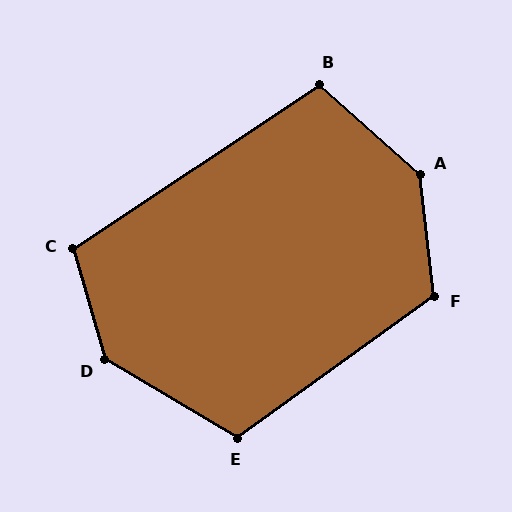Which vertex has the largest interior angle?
A, at approximately 139 degrees.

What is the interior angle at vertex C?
Approximately 108 degrees (obtuse).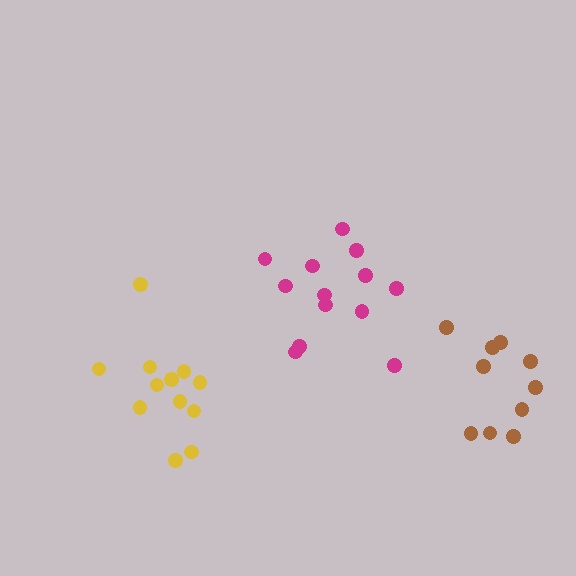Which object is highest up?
The magenta cluster is topmost.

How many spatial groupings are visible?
There are 3 spatial groupings.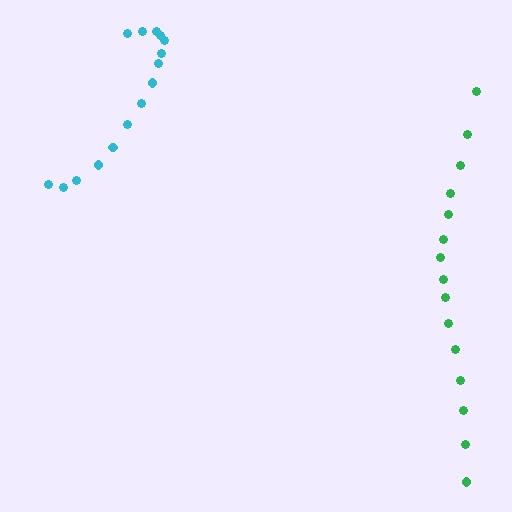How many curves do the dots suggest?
There are 2 distinct paths.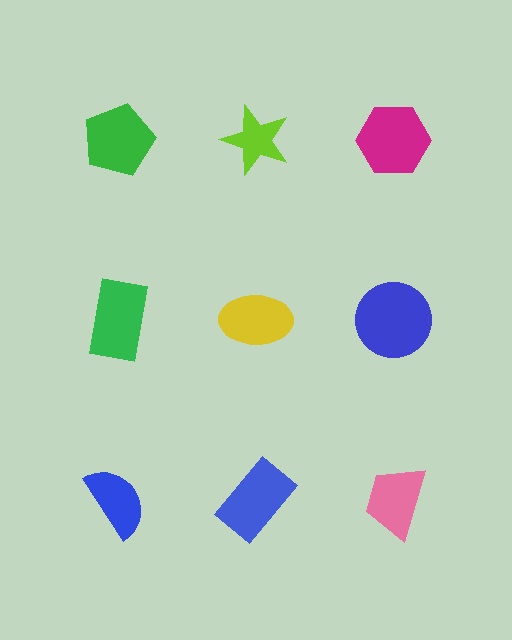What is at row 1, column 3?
A magenta hexagon.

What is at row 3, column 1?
A blue semicircle.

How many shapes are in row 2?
3 shapes.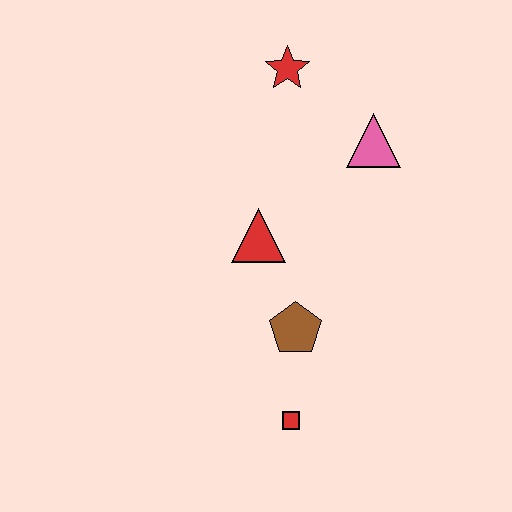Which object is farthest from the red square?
The red star is farthest from the red square.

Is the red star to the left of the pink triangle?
Yes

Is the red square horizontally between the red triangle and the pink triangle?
Yes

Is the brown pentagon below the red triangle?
Yes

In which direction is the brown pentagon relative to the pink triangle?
The brown pentagon is below the pink triangle.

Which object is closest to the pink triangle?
The red star is closest to the pink triangle.